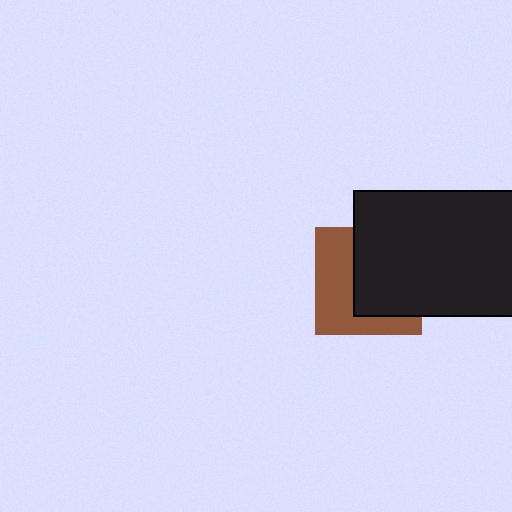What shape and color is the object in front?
The object in front is a black rectangle.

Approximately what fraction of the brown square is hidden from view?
Roughly 53% of the brown square is hidden behind the black rectangle.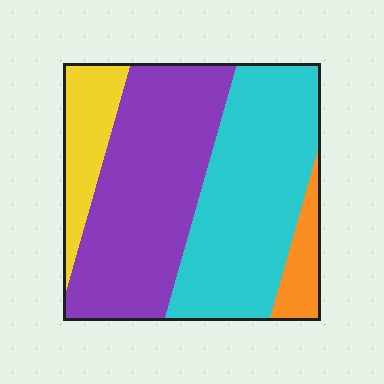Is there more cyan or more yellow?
Cyan.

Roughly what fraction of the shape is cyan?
Cyan covers 40% of the shape.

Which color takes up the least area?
Orange, at roughly 5%.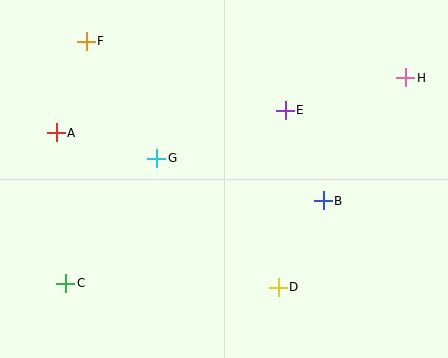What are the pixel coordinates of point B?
Point B is at (323, 201).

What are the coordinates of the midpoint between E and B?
The midpoint between E and B is at (304, 155).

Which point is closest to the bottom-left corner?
Point C is closest to the bottom-left corner.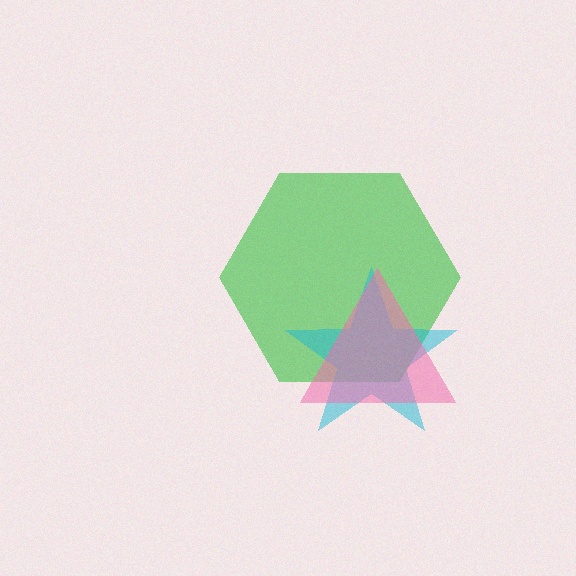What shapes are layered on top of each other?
The layered shapes are: a green hexagon, a cyan star, a pink triangle.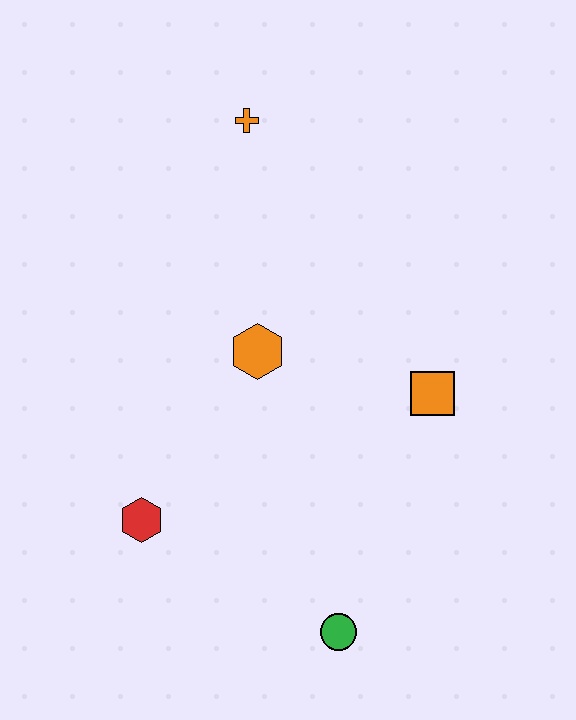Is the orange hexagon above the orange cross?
No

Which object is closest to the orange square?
The orange hexagon is closest to the orange square.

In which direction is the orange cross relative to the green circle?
The orange cross is above the green circle.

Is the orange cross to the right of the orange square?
No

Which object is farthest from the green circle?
The orange cross is farthest from the green circle.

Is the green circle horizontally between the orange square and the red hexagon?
Yes